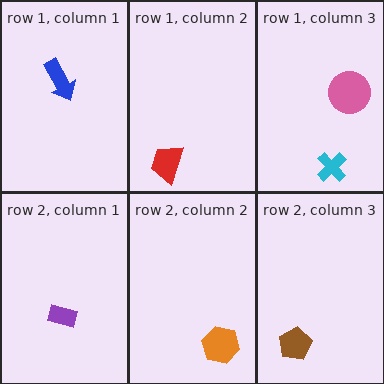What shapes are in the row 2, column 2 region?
The orange hexagon.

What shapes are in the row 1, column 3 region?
The cyan cross, the pink circle.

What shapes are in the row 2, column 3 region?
The brown pentagon.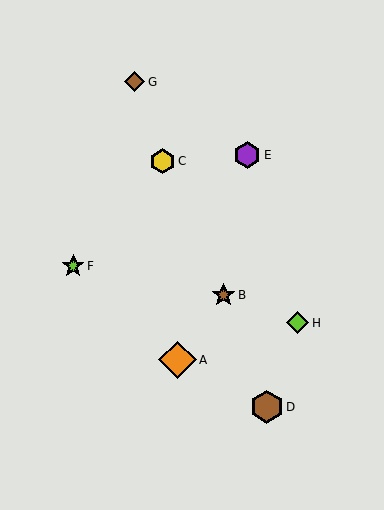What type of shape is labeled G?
Shape G is a brown diamond.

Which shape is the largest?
The orange diamond (labeled A) is the largest.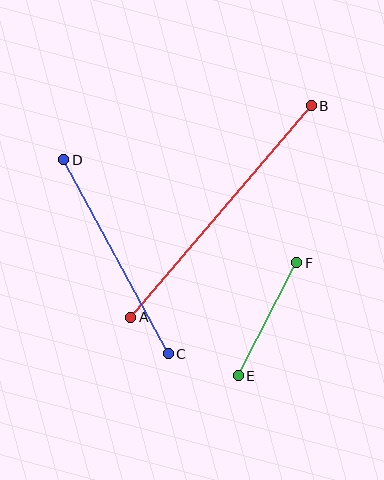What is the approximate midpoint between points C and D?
The midpoint is at approximately (116, 257) pixels.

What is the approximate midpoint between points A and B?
The midpoint is at approximately (221, 211) pixels.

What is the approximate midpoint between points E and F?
The midpoint is at approximately (267, 319) pixels.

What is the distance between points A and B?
The distance is approximately 278 pixels.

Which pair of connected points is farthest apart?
Points A and B are farthest apart.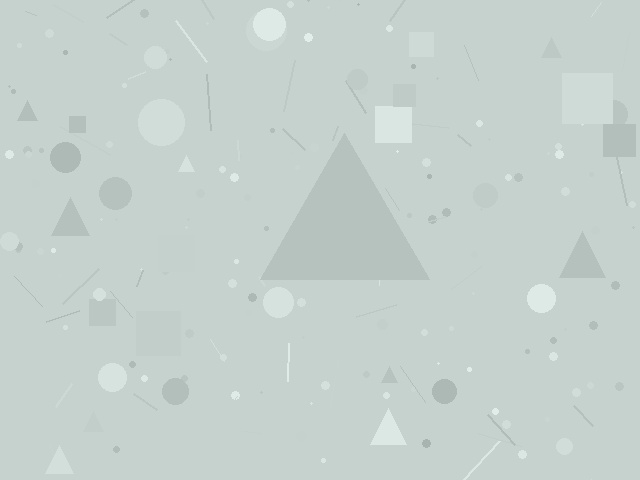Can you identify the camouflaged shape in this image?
The camouflaged shape is a triangle.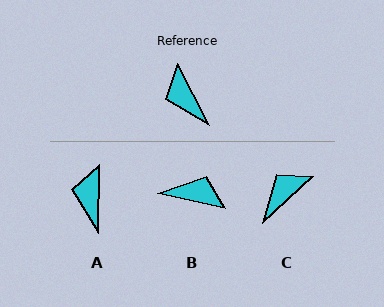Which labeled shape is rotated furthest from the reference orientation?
B, about 130 degrees away.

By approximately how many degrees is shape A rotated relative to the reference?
Approximately 28 degrees clockwise.